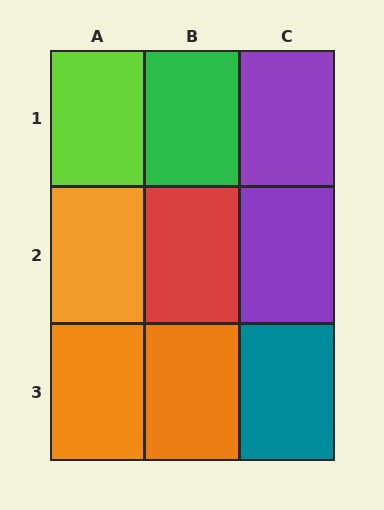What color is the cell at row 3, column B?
Orange.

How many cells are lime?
1 cell is lime.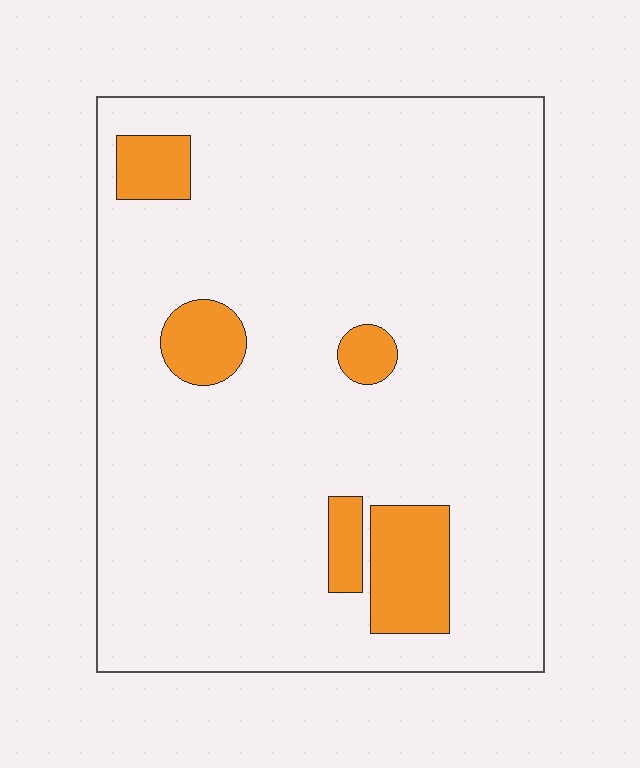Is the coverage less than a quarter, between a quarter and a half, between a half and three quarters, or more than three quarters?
Less than a quarter.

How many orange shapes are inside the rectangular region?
5.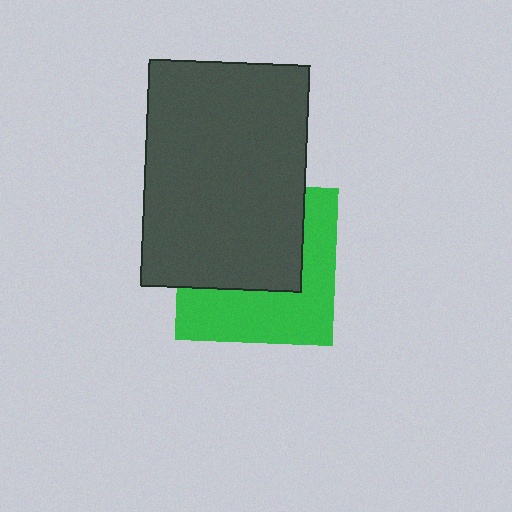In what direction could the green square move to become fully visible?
The green square could move down. That would shift it out from behind the dark gray rectangle entirely.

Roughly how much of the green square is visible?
About half of it is visible (roughly 46%).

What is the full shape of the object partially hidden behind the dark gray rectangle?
The partially hidden object is a green square.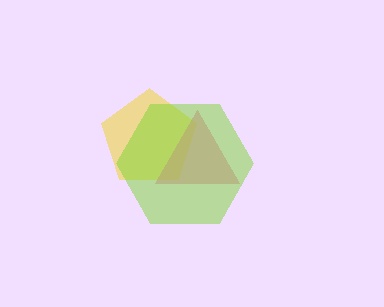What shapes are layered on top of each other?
The layered shapes are: a yellow pentagon, a pink triangle, a lime hexagon.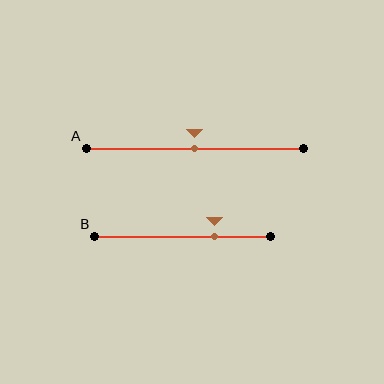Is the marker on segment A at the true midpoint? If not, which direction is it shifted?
Yes, the marker on segment A is at the true midpoint.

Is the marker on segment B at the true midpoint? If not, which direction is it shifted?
No, the marker on segment B is shifted to the right by about 18% of the segment length.